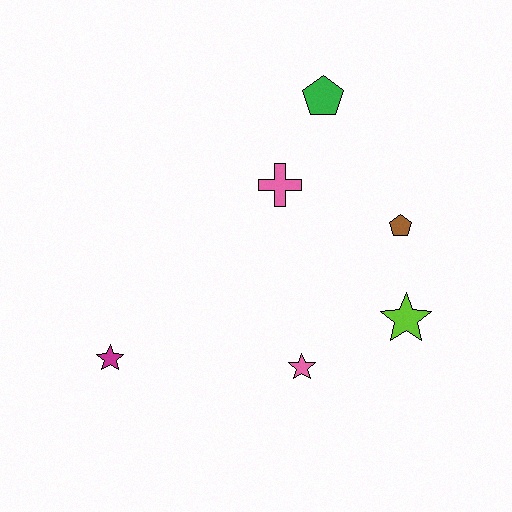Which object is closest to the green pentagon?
The pink cross is closest to the green pentagon.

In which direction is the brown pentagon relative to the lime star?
The brown pentagon is above the lime star.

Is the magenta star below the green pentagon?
Yes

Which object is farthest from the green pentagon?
The magenta star is farthest from the green pentagon.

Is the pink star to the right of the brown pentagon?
No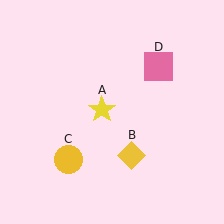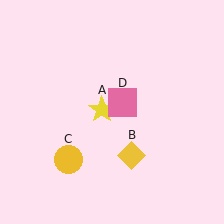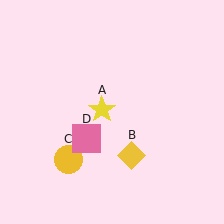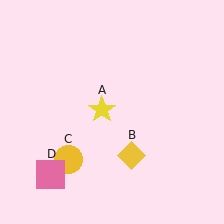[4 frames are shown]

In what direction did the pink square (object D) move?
The pink square (object D) moved down and to the left.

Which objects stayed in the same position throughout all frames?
Yellow star (object A) and yellow diamond (object B) and yellow circle (object C) remained stationary.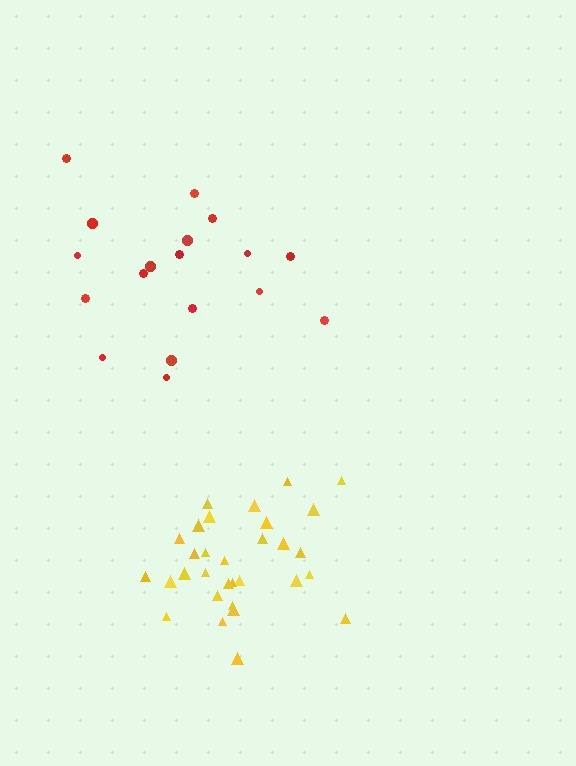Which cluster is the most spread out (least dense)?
Red.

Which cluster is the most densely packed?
Yellow.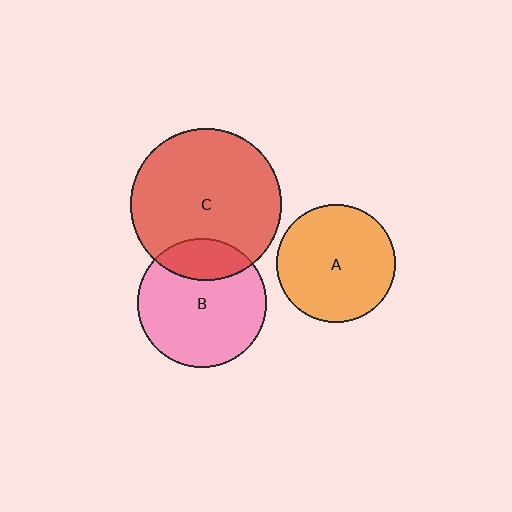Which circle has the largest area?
Circle C (red).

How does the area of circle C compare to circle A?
Approximately 1.6 times.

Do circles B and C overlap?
Yes.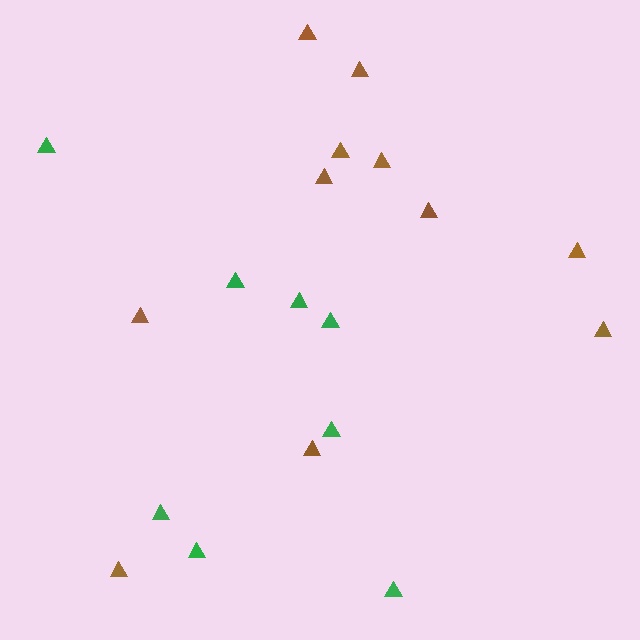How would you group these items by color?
There are 2 groups: one group of brown triangles (11) and one group of green triangles (8).